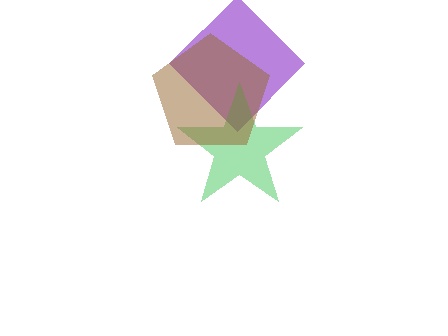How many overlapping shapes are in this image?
There are 3 overlapping shapes in the image.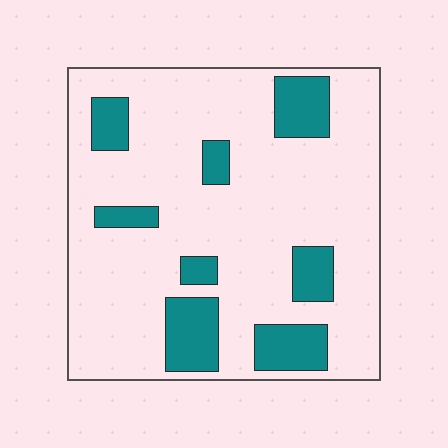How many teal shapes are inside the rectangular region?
8.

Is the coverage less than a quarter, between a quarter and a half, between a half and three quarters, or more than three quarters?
Less than a quarter.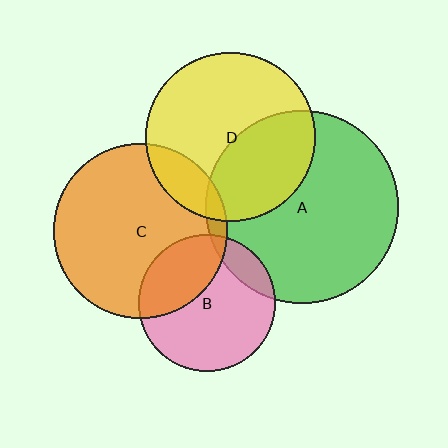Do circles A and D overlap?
Yes.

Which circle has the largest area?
Circle A (green).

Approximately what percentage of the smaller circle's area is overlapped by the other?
Approximately 40%.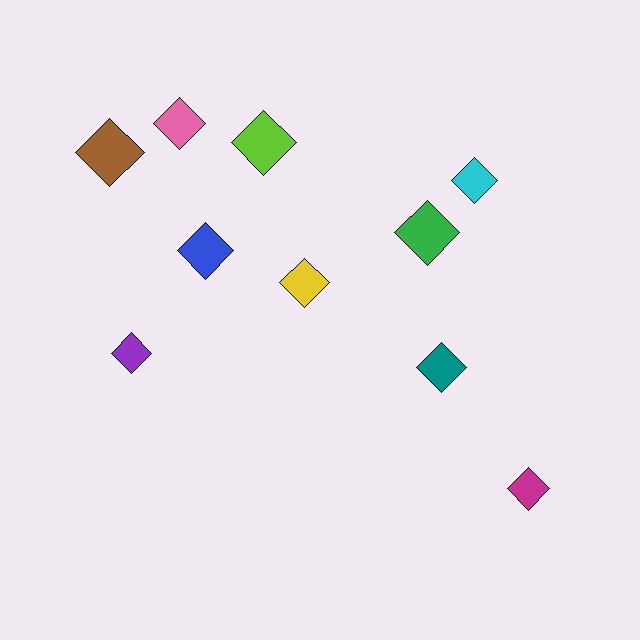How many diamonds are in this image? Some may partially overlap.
There are 10 diamonds.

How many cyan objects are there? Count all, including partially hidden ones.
There is 1 cyan object.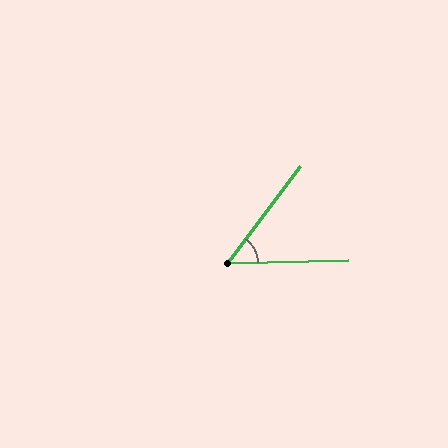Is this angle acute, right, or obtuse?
It is acute.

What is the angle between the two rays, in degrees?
Approximately 51 degrees.